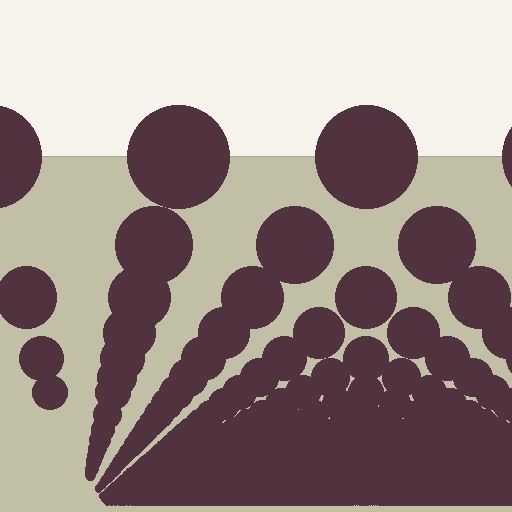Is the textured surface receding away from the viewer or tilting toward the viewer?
The surface appears to tilt toward the viewer. Texture elements get larger and sparser toward the top.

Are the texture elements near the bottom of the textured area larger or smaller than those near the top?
Smaller. The gradient is inverted — elements near the bottom are smaller and denser.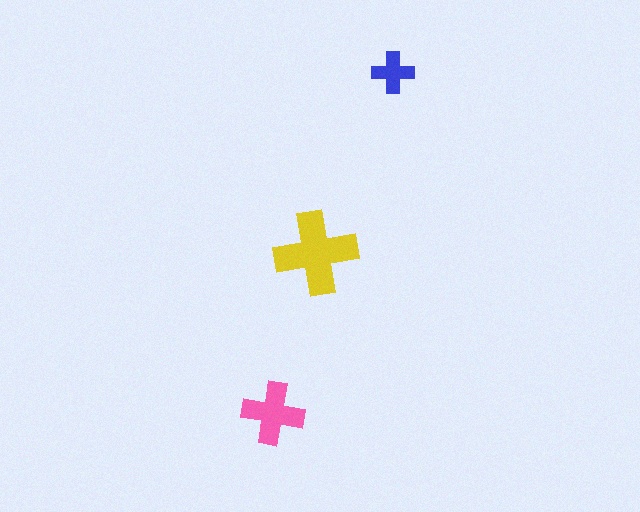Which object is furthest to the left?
The pink cross is leftmost.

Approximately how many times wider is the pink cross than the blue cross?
About 1.5 times wider.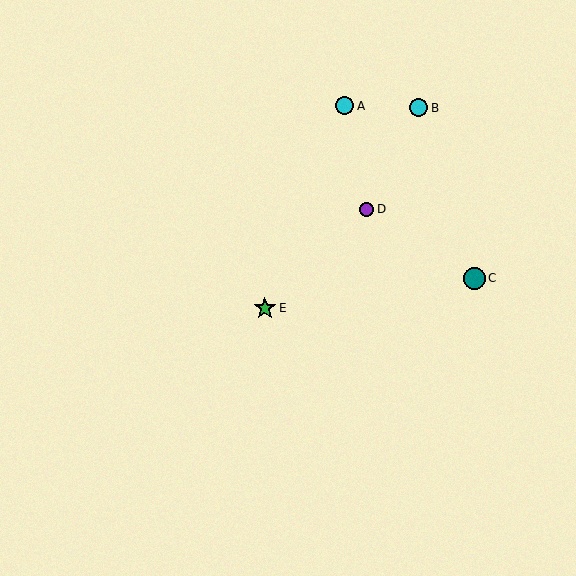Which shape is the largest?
The teal circle (labeled C) is the largest.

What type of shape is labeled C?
Shape C is a teal circle.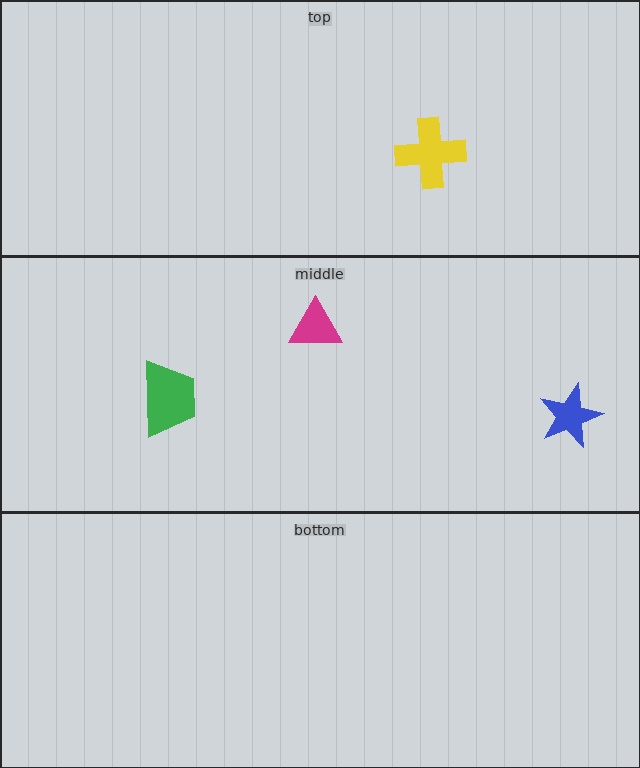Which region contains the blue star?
The middle region.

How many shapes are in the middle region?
3.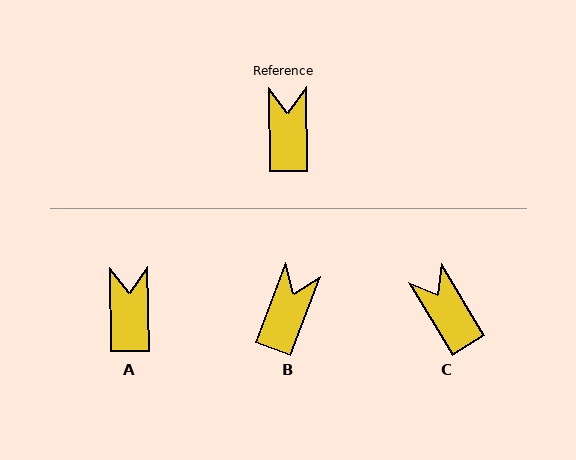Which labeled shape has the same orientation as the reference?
A.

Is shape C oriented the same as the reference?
No, it is off by about 30 degrees.